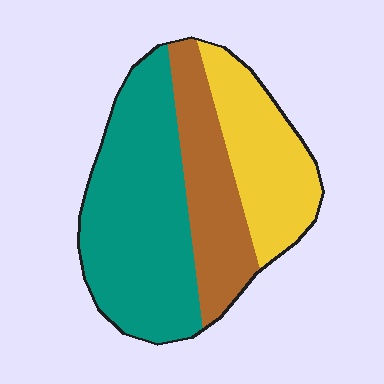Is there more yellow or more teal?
Teal.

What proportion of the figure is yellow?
Yellow takes up about one quarter (1/4) of the figure.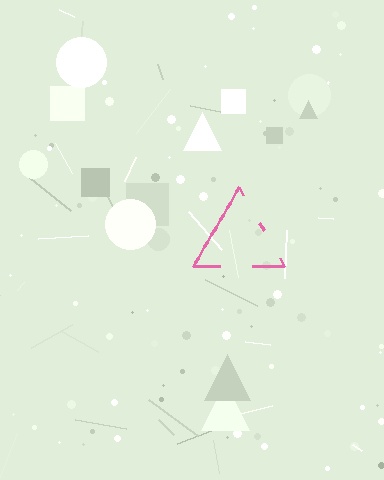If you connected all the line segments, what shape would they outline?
They would outline a triangle.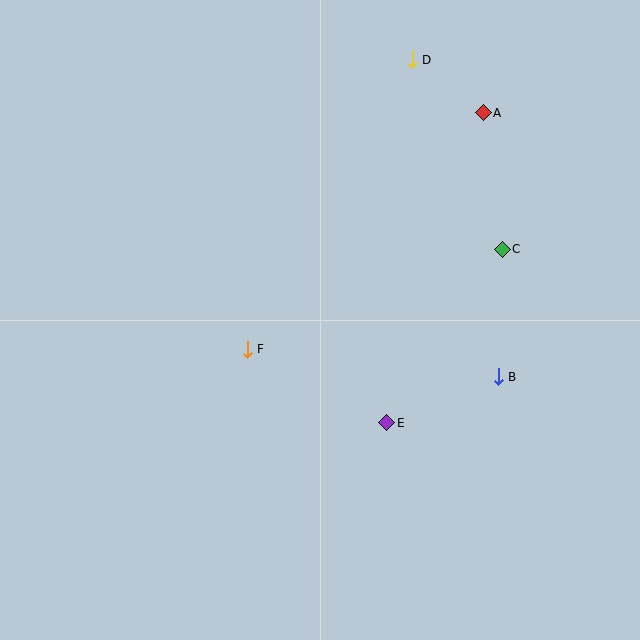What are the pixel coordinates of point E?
Point E is at (387, 423).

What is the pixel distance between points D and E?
The distance between D and E is 364 pixels.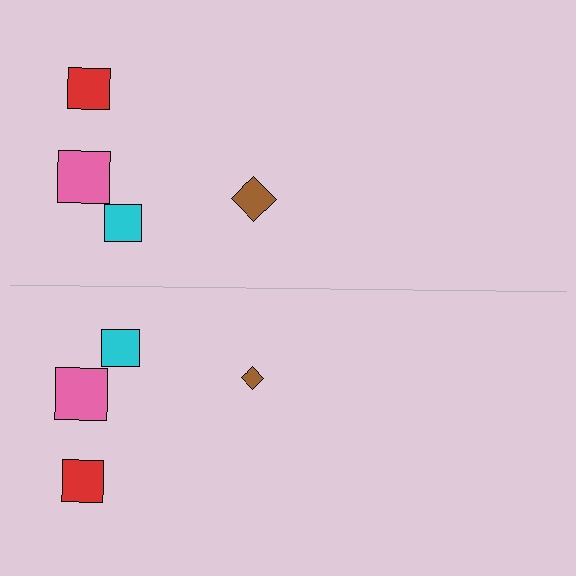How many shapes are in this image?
There are 8 shapes in this image.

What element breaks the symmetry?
The brown diamond on the bottom side has a different size than its mirror counterpart.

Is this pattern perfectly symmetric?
No, the pattern is not perfectly symmetric. The brown diamond on the bottom side has a different size than its mirror counterpart.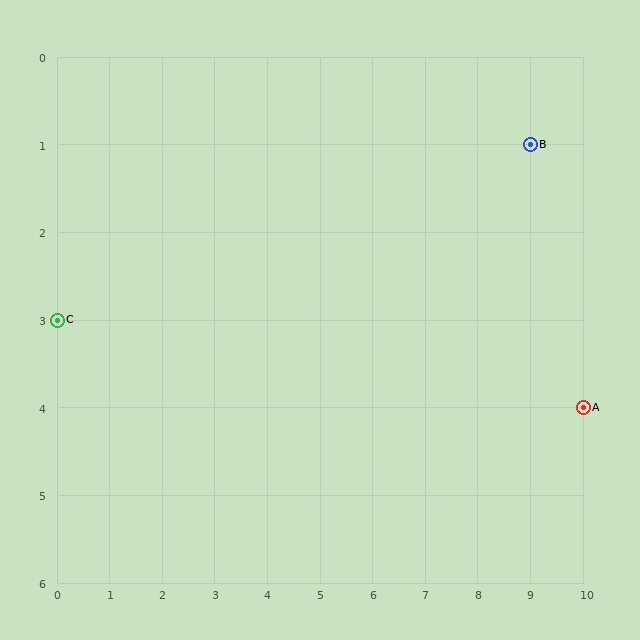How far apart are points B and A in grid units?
Points B and A are 1 column and 3 rows apart (about 3.2 grid units diagonally).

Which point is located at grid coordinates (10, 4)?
Point A is at (10, 4).